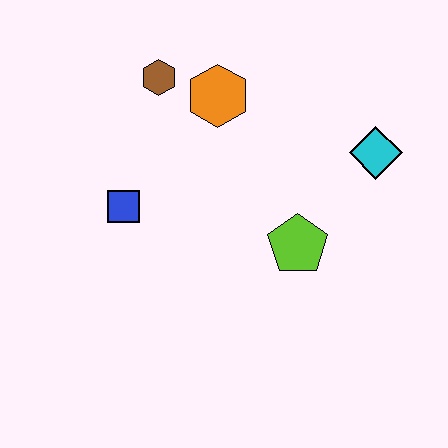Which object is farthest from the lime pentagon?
The brown hexagon is farthest from the lime pentagon.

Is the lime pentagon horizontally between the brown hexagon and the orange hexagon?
No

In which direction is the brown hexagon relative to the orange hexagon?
The brown hexagon is to the left of the orange hexagon.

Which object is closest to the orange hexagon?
The brown hexagon is closest to the orange hexagon.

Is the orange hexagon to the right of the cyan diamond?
No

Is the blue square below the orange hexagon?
Yes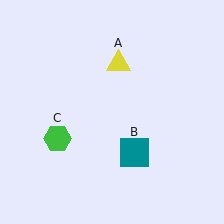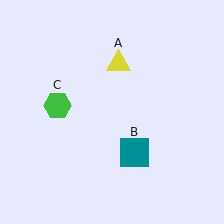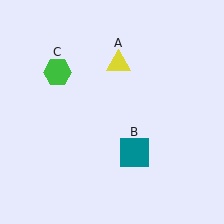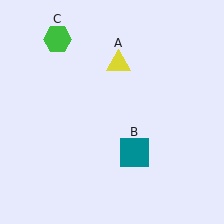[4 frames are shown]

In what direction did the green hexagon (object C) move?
The green hexagon (object C) moved up.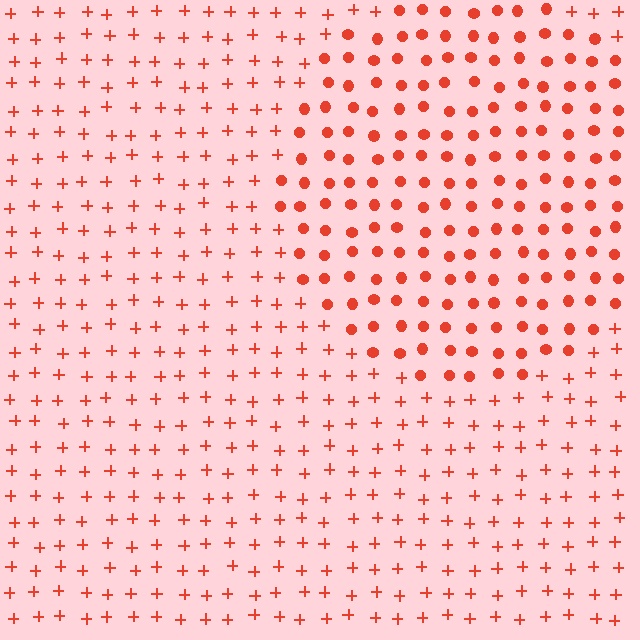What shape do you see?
I see a circle.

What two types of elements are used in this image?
The image uses circles inside the circle region and plus signs outside it.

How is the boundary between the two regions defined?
The boundary is defined by a change in element shape: circles inside vs. plus signs outside. All elements share the same color and spacing.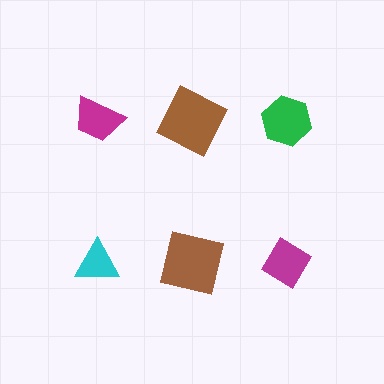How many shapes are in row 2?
3 shapes.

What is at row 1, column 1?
A magenta trapezoid.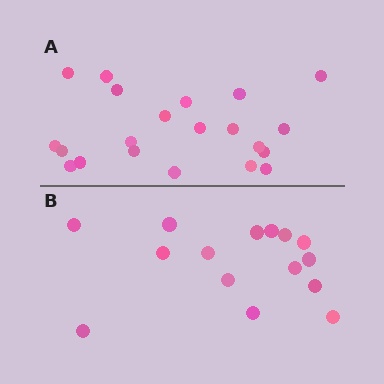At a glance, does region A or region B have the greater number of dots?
Region A (the top region) has more dots.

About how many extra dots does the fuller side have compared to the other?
Region A has about 6 more dots than region B.